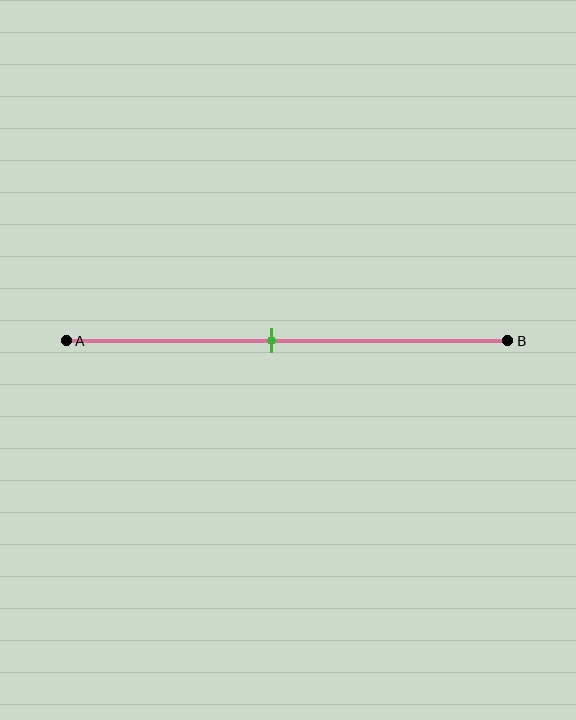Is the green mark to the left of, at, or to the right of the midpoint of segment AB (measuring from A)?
The green mark is to the left of the midpoint of segment AB.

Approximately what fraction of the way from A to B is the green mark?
The green mark is approximately 45% of the way from A to B.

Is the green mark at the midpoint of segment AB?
No, the mark is at about 45% from A, not at the 50% midpoint.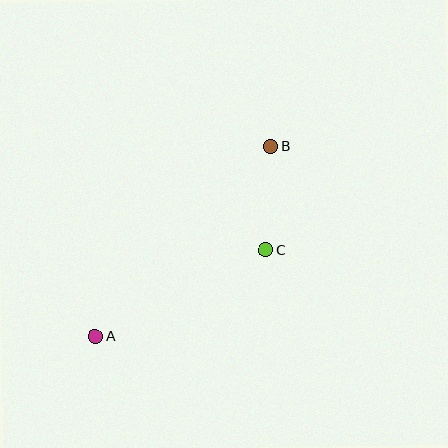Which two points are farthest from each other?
Points A and B are farthest from each other.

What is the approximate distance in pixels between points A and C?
The distance between A and C is approximately 191 pixels.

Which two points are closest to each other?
Points B and C are closest to each other.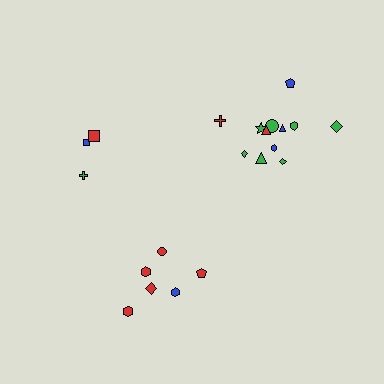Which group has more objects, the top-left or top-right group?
The top-right group.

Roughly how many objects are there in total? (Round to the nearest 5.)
Roughly 20 objects in total.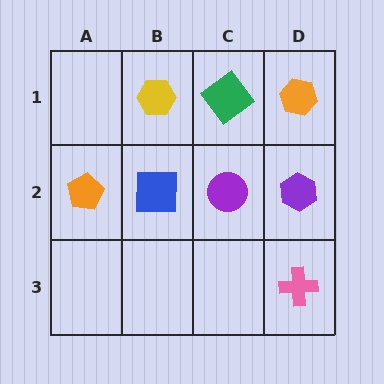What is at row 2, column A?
An orange pentagon.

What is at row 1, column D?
An orange hexagon.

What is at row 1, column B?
A yellow hexagon.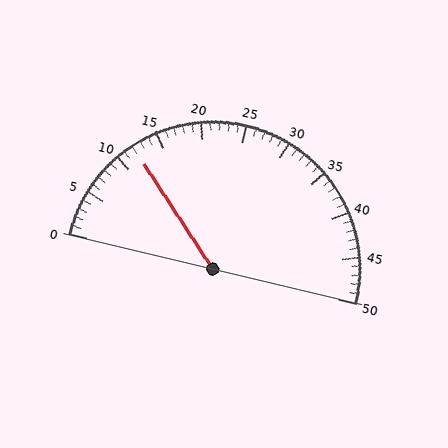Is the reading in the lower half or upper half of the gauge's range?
The reading is in the lower half of the range (0 to 50).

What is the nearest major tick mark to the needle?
The nearest major tick mark is 10.